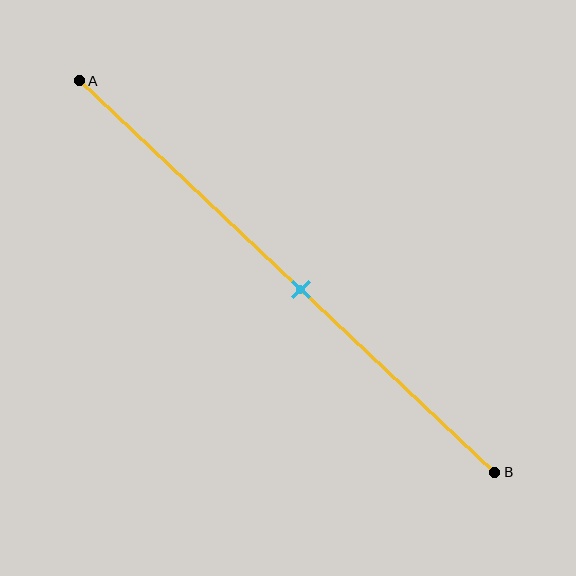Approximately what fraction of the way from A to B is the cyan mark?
The cyan mark is approximately 55% of the way from A to B.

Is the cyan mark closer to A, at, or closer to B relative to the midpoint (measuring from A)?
The cyan mark is closer to point B than the midpoint of segment AB.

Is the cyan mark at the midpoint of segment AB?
No, the mark is at about 55% from A, not at the 50% midpoint.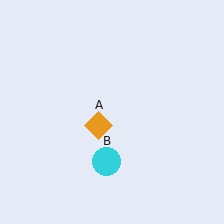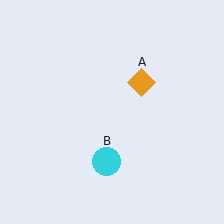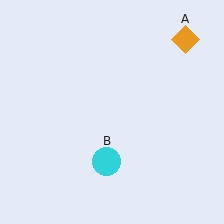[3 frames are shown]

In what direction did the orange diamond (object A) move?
The orange diamond (object A) moved up and to the right.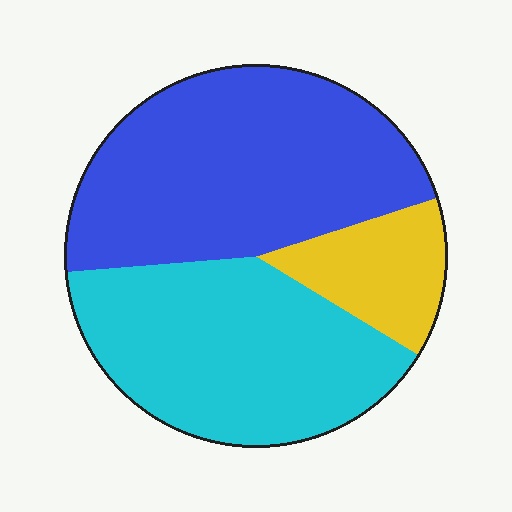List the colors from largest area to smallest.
From largest to smallest: blue, cyan, yellow.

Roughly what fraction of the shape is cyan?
Cyan covers around 40% of the shape.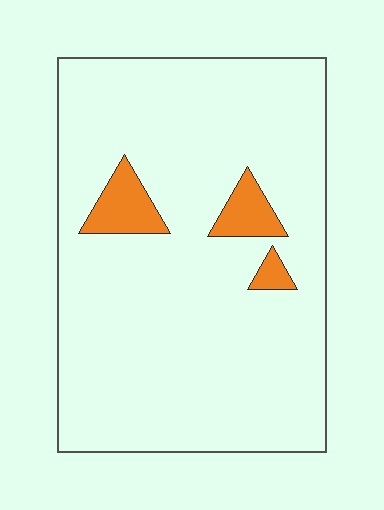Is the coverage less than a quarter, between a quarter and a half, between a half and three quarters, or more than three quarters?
Less than a quarter.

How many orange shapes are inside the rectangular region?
3.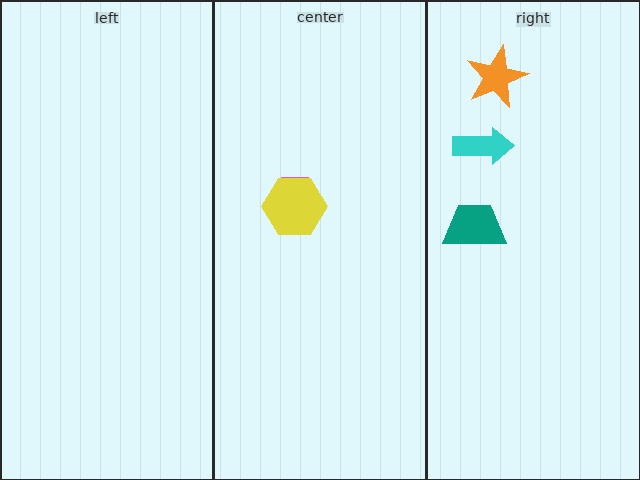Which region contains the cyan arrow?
The right region.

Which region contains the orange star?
The right region.